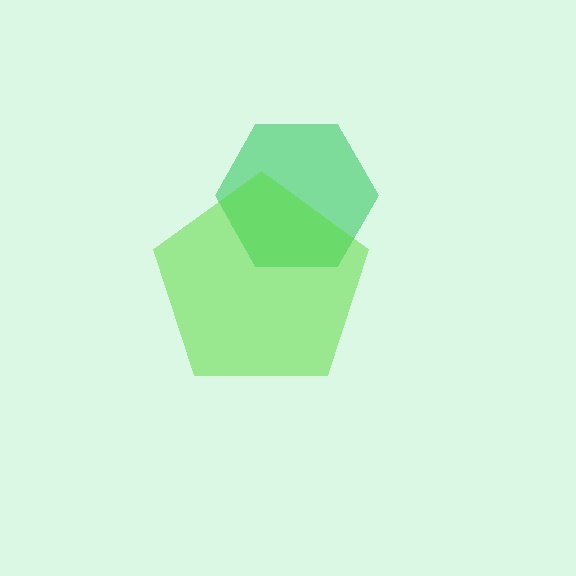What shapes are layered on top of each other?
The layered shapes are: a green hexagon, a lime pentagon.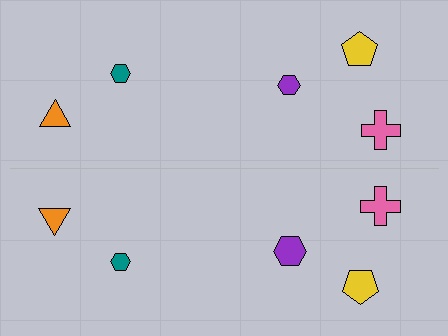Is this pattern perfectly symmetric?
No, the pattern is not perfectly symmetric. The purple hexagon on the bottom side has a different size than its mirror counterpart.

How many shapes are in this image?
There are 10 shapes in this image.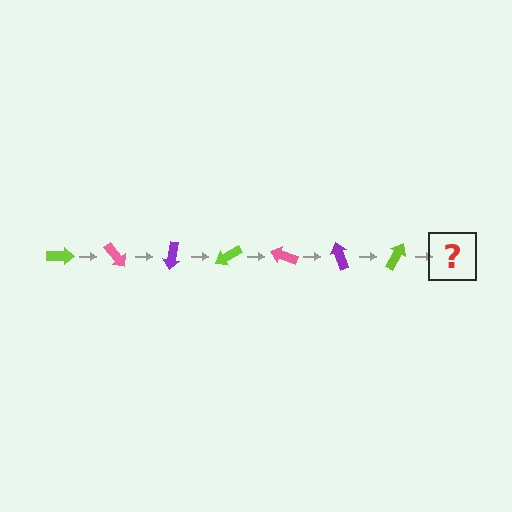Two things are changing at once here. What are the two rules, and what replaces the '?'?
The two rules are that it rotates 50 degrees each step and the color cycles through lime, pink, and purple. The '?' should be a pink arrow, rotated 350 degrees from the start.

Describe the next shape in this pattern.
It should be a pink arrow, rotated 350 degrees from the start.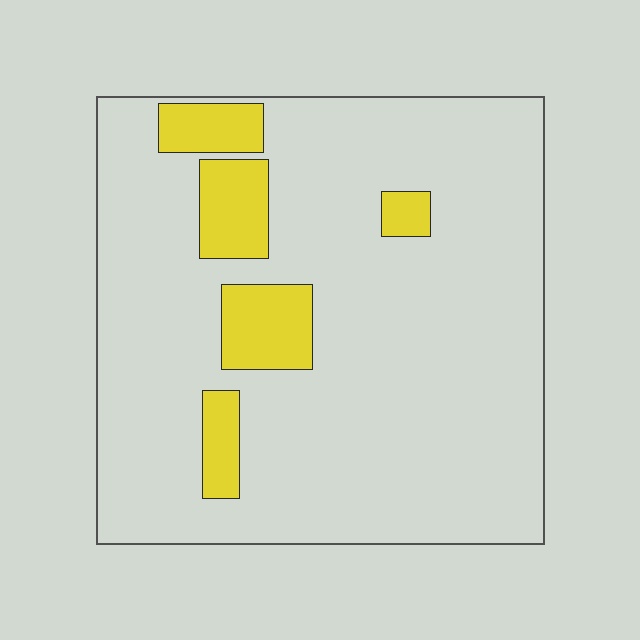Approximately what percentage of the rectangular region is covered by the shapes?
Approximately 15%.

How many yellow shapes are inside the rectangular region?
5.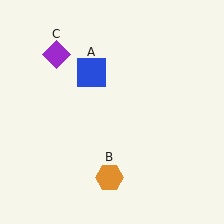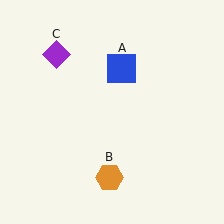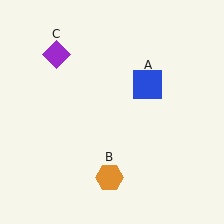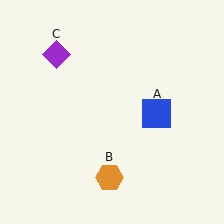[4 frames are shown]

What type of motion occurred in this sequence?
The blue square (object A) rotated clockwise around the center of the scene.